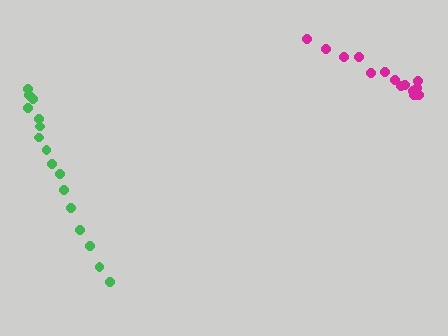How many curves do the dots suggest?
There are 2 distinct paths.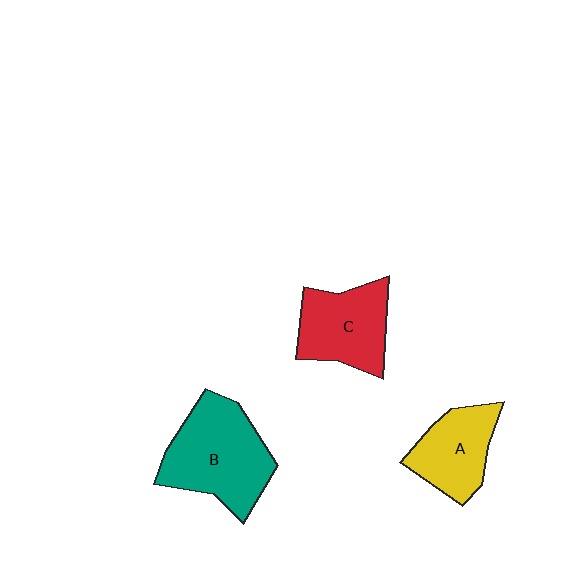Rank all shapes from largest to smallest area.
From largest to smallest: B (teal), C (red), A (yellow).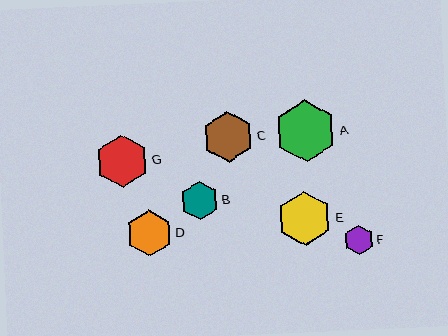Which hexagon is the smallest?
Hexagon F is the smallest with a size of approximately 30 pixels.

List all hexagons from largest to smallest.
From largest to smallest: A, E, G, C, D, B, F.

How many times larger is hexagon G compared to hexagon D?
Hexagon G is approximately 1.1 times the size of hexagon D.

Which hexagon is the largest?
Hexagon A is the largest with a size of approximately 62 pixels.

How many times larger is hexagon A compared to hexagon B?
Hexagon A is approximately 1.6 times the size of hexagon B.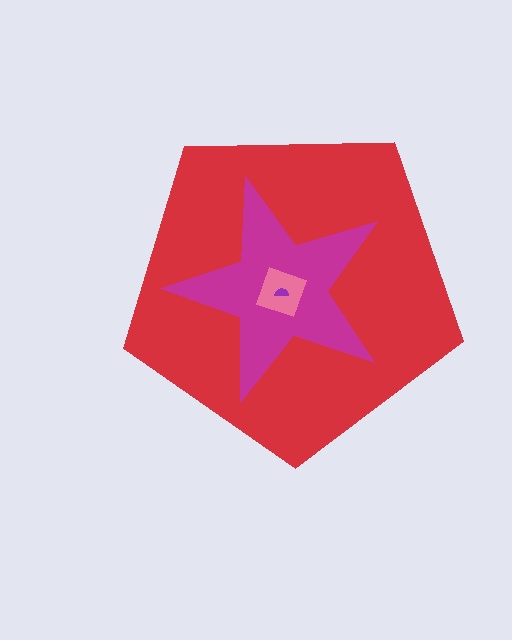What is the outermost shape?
The red pentagon.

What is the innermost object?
The purple semicircle.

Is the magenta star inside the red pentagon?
Yes.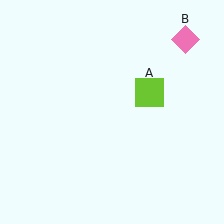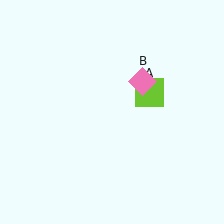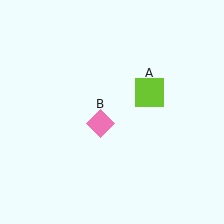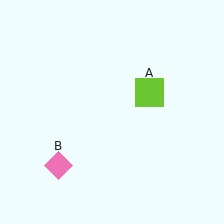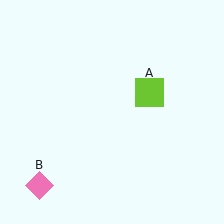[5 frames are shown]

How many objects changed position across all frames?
1 object changed position: pink diamond (object B).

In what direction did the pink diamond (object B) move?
The pink diamond (object B) moved down and to the left.